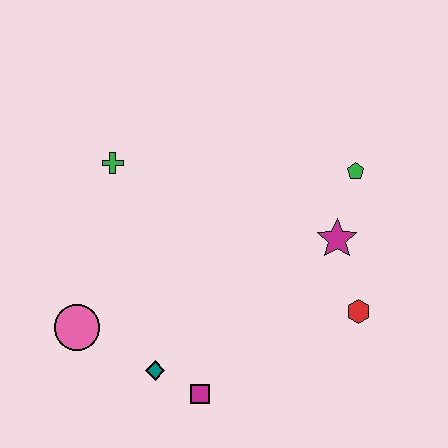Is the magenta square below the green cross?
Yes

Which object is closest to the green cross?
The pink circle is closest to the green cross.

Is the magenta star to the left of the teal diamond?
No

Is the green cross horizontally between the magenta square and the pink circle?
Yes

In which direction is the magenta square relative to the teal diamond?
The magenta square is to the right of the teal diamond.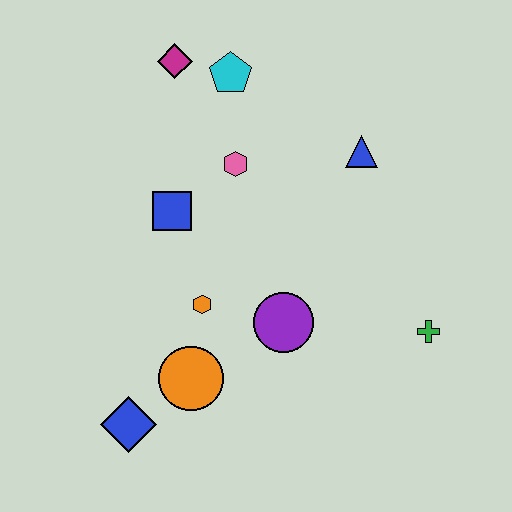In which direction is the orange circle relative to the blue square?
The orange circle is below the blue square.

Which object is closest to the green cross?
The purple circle is closest to the green cross.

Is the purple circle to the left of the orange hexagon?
No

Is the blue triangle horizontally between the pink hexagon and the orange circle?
No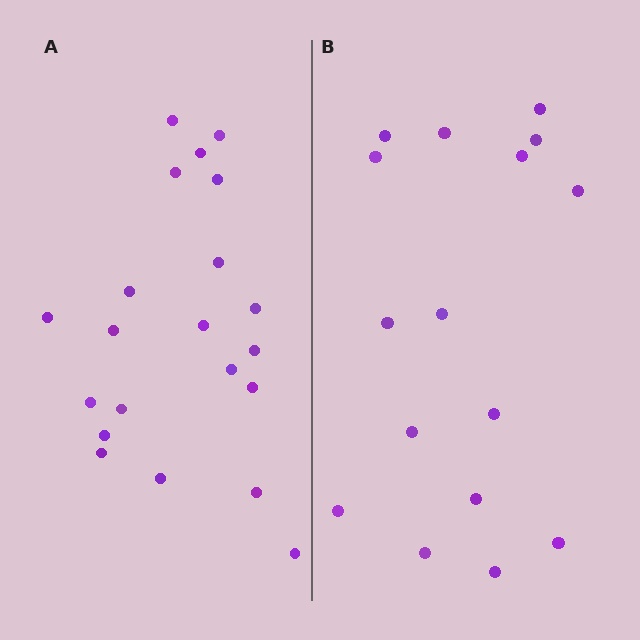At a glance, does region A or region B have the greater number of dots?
Region A (the left region) has more dots.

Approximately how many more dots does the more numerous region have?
Region A has about 5 more dots than region B.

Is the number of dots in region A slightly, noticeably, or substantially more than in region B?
Region A has noticeably more, but not dramatically so. The ratio is roughly 1.3 to 1.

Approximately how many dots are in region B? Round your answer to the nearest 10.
About 20 dots. (The exact count is 16, which rounds to 20.)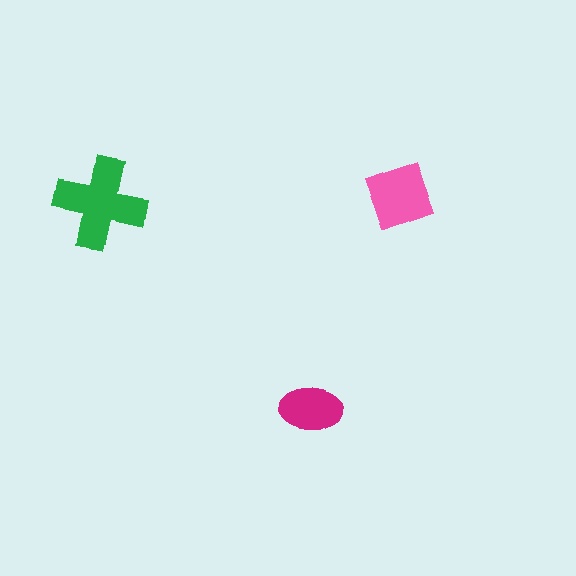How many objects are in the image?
There are 3 objects in the image.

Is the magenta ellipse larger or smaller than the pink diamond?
Smaller.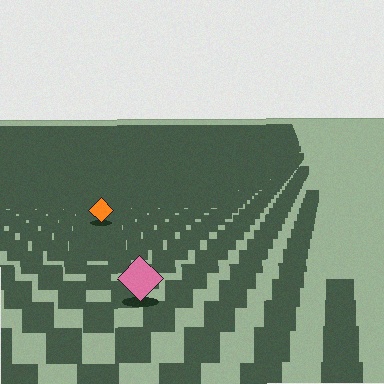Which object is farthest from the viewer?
The orange diamond is farthest from the viewer. It appears smaller and the ground texture around it is denser.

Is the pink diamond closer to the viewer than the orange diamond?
Yes. The pink diamond is closer — you can tell from the texture gradient: the ground texture is coarser near it.